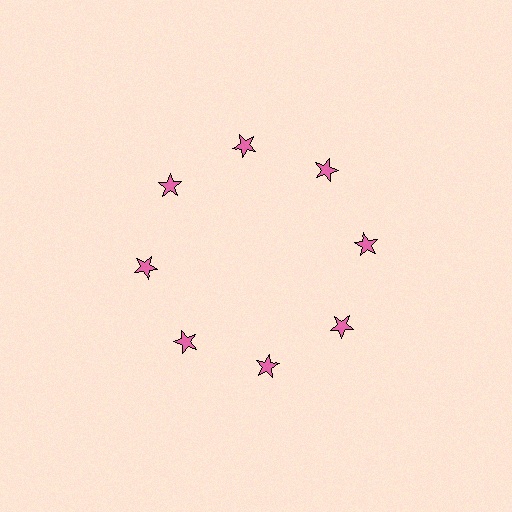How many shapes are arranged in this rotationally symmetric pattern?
There are 8 shapes, arranged in 8 groups of 1.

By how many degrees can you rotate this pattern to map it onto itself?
The pattern maps onto itself every 45 degrees of rotation.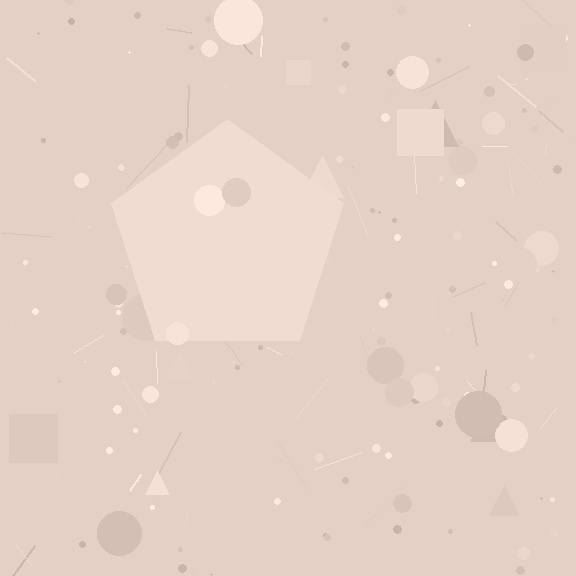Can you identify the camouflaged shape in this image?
The camouflaged shape is a pentagon.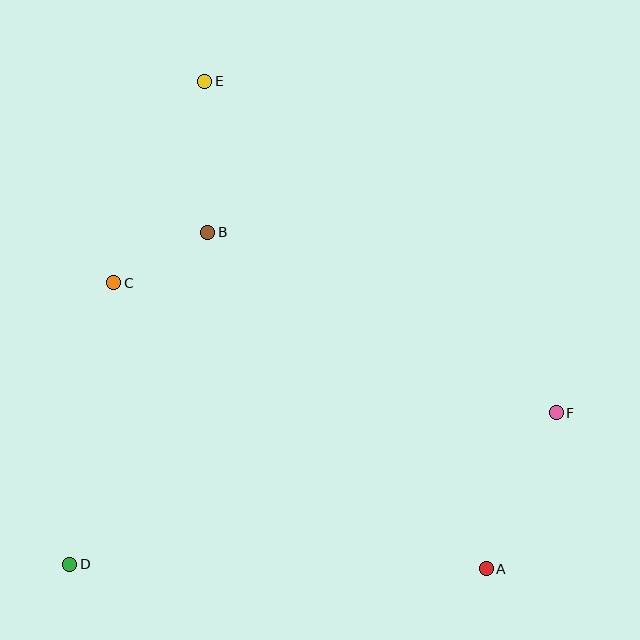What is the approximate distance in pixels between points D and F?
The distance between D and F is approximately 510 pixels.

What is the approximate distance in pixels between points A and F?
The distance between A and F is approximately 171 pixels.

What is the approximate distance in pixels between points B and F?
The distance between B and F is approximately 392 pixels.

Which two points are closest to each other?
Points B and C are closest to each other.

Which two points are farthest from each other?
Points A and E are farthest from each other.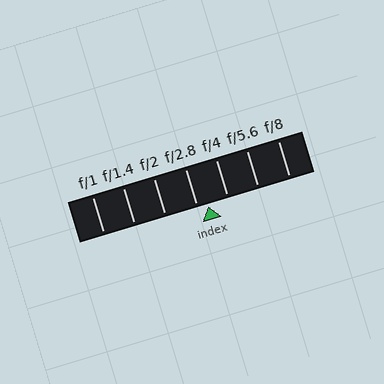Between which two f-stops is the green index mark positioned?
The index mark is between f/2.8 and f/4.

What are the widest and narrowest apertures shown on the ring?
The widest aperture shown is f/1 and the narrowest is f/8.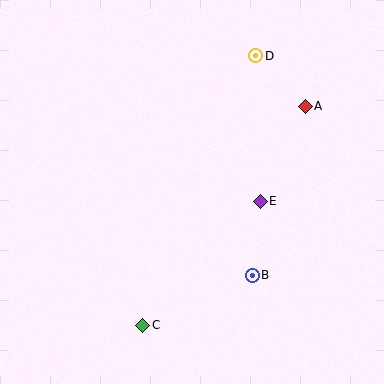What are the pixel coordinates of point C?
Point C is at (143, 325).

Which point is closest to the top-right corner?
Point A is closest to the top-right corner.